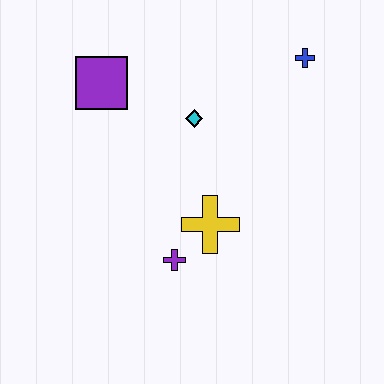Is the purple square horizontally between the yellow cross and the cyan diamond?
No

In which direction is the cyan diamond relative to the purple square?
The cyan diamond is to the right of the purple square.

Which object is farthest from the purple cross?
The blue cross is farthest from the purple cross.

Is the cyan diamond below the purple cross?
No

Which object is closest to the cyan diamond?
The purple square is closest to the cyan diamond.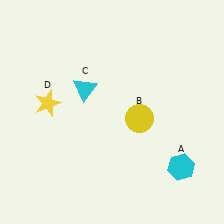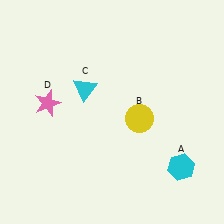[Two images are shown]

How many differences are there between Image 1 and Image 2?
There is 1 difference between the two images.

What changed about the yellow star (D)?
In Image 1, D is yellow. In Image 2, it changed to pink.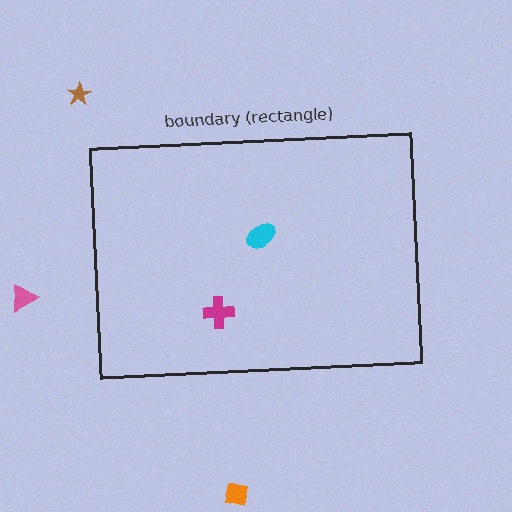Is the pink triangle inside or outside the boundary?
Outside.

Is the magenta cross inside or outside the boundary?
Inside.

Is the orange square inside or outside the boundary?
Outside.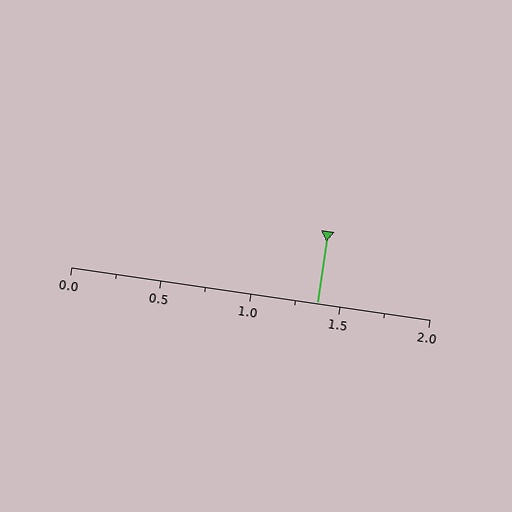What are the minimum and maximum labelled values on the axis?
The axis runs from 0.0 to 2.0.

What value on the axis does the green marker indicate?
The marker indicates approximately 1.38.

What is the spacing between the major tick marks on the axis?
The major ticks are spaced 0.5 apart.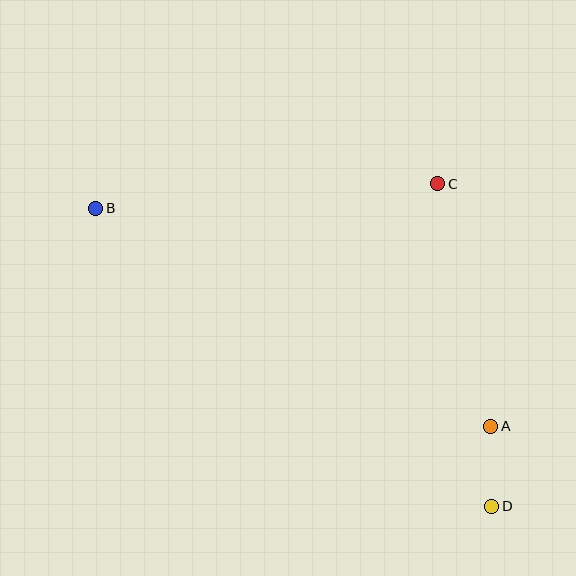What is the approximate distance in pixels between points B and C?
The distance between B and C is approximately 343 pixels.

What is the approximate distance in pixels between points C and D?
The distance between C and D is approximately 327 pixels.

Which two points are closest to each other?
Points A and D are closest to each other.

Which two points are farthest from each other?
Points B and D are farthest from each other.